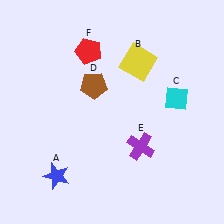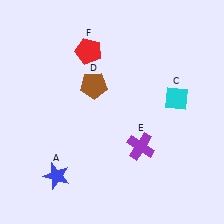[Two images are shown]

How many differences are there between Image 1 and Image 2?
There is 1 difference between the two images.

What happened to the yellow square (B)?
The yellow square (B) was removed in Image 2. It was in the top-right area of Image 1.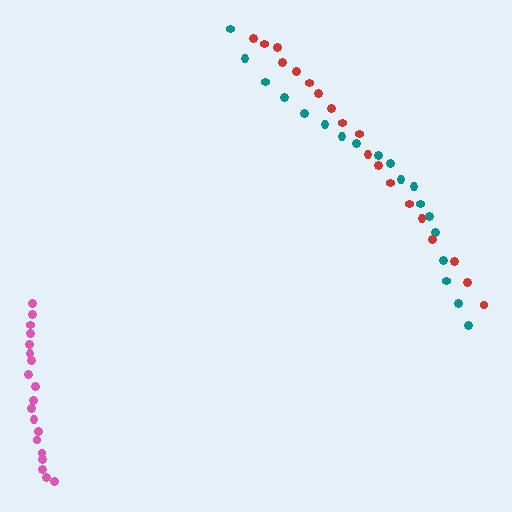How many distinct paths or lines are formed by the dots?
There are 3 distinct paths.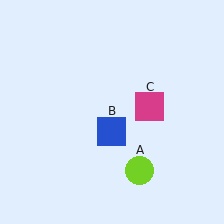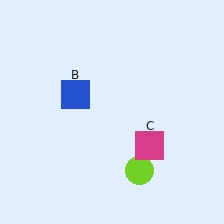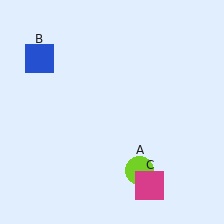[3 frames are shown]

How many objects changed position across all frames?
2 objects changed position: blue square (object B), magenta square (object C).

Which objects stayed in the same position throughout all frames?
Lime circle (object A) remained stationary.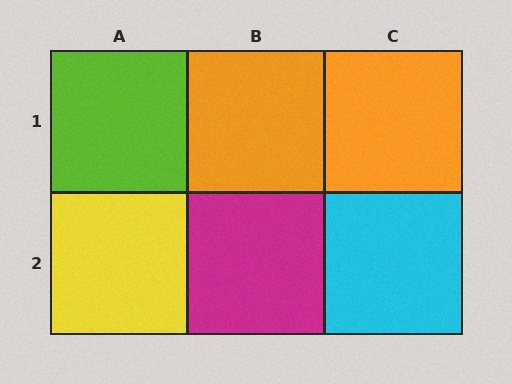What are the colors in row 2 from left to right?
Yellow, magenta, cyan.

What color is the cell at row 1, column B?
Orange.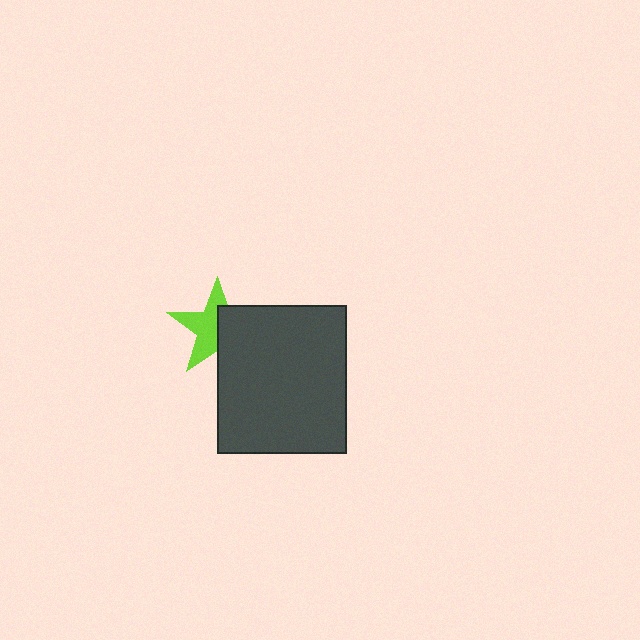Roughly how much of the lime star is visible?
About half of it is visible (roughly 55%).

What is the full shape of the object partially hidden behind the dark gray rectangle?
The partially hidden object is a lime star.